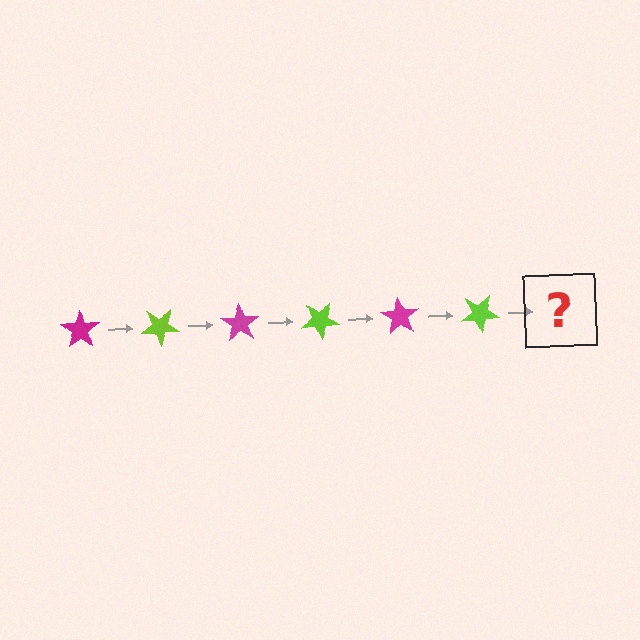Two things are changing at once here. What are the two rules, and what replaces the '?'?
The two rules are that it rotates 35 degrees each step and the color cycles through magenta and lime. The '?' should be a magenta star, rotated 210 degrees from the start.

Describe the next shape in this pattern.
It should be a magenta star, rotated 210 degrees from the start.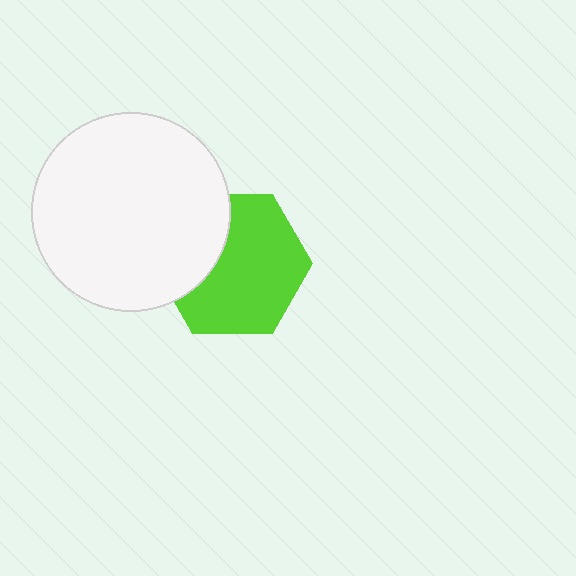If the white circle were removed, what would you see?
You would see the complete lime hexagon.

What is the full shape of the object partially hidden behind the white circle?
The partially hidden object is a lime hexagon.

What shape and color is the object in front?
The object in front is a white circle.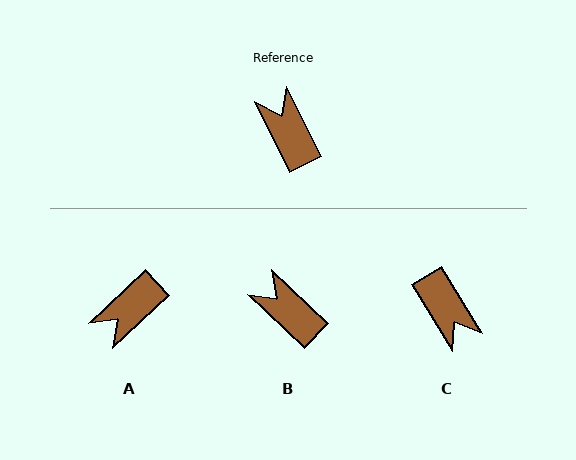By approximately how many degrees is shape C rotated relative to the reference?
Approximately 175 degrees clockwise.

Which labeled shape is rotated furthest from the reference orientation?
C, about 175 degrees away.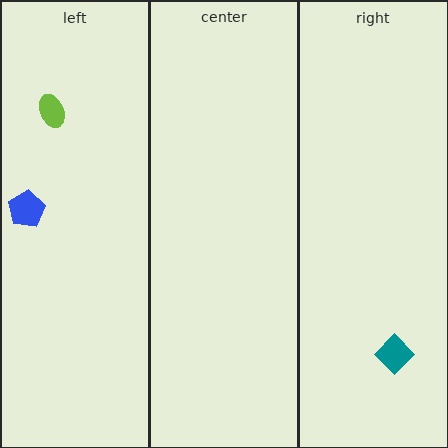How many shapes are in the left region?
2.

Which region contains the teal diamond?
The right region.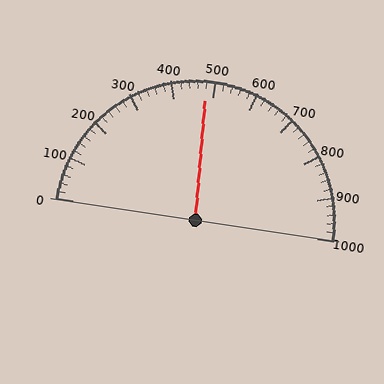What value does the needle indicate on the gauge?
The needle indicates approximately 480.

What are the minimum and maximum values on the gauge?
The gauge ranges from 0 to 1000.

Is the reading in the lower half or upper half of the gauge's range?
The reading is in the lower half of the range (0 to 1000).